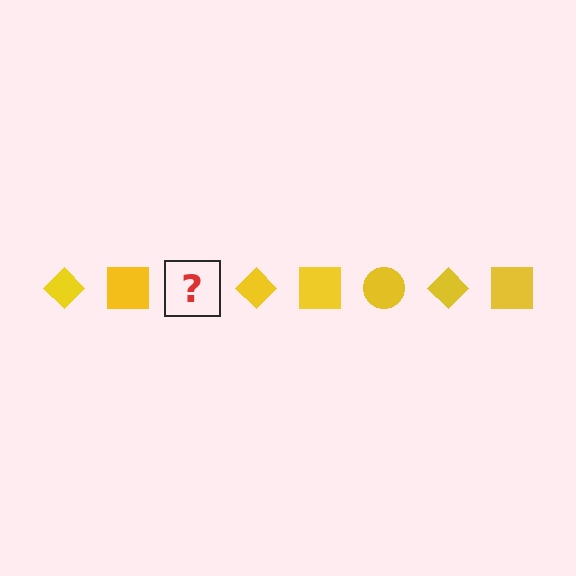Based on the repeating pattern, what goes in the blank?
The blank should be a yellow circle.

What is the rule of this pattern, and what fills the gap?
The rule is that the pattern cycles through diamond, square, circle shapes in yellow. The gap should be filled with a yellow circle.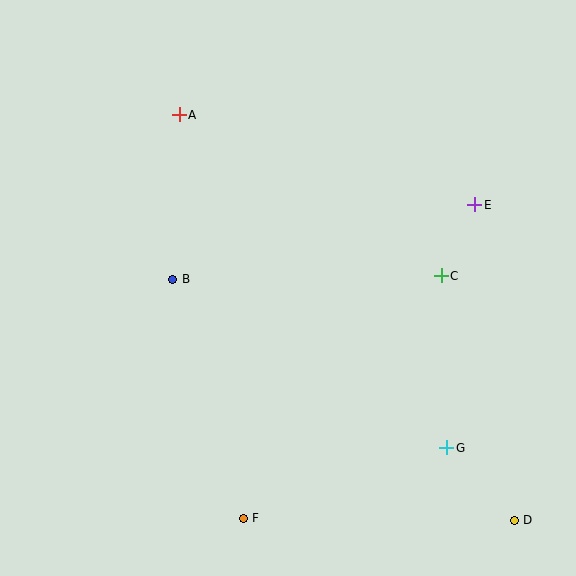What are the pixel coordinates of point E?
Point E is at (475, 205).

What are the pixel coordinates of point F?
Point F is at (243, 518).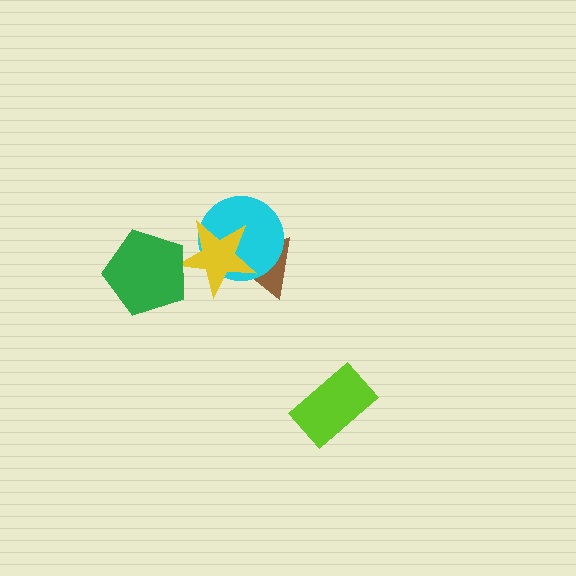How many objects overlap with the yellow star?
3 objects overlap with the yellow star.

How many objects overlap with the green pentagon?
1 object overlaps with the green pentagon.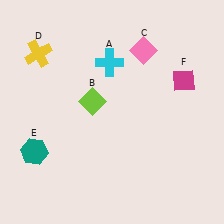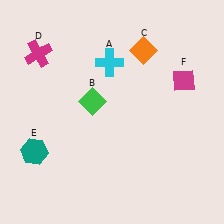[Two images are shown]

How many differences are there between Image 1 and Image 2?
There are 3 differences between the two images.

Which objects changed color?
B changed from lime to green. C changed from pink to orange. D changed from yellow to magenta.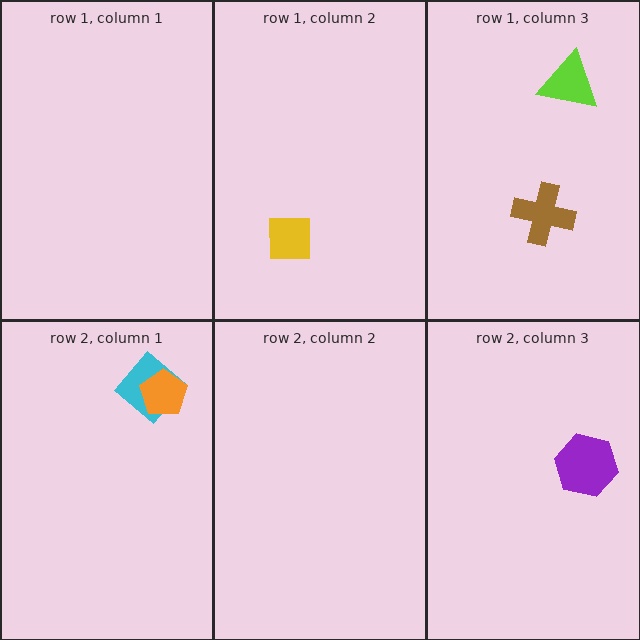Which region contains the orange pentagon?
The row 2, column 1 region.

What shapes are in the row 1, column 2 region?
The yellow square.